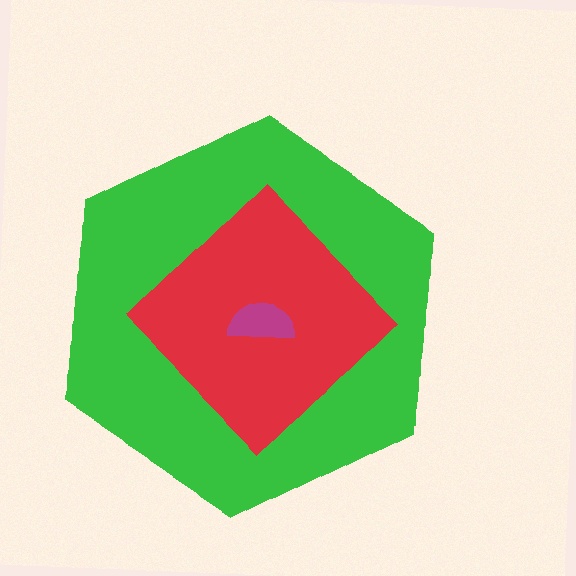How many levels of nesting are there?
3.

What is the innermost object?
The magenta semicircle.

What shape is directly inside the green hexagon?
The red diamond.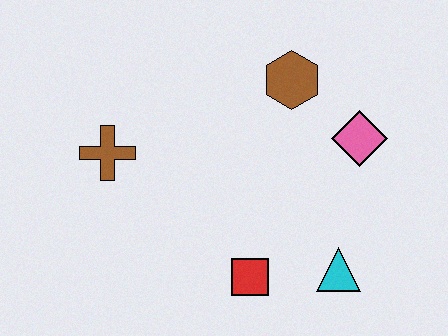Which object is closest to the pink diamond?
The brown hexagon is closest to the pink diamond.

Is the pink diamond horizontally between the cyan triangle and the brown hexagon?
No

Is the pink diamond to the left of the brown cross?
No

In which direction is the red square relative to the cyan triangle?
The red square is to the left of the cyan triangle.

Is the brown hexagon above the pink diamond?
Yes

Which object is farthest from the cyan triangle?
The brown cross is farthest from the cyan triangle.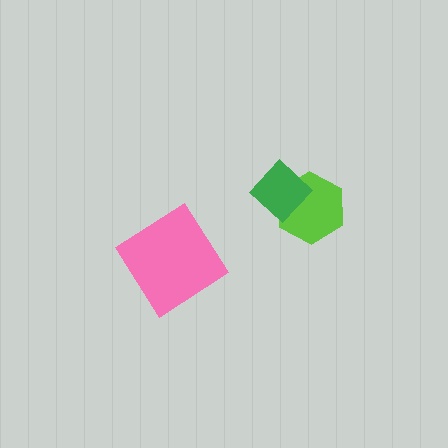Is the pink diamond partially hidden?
No, no other shape covers it.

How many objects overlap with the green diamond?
1 object overlaps with the green diamond.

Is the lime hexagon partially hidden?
Yes, it is partially covered by another shape.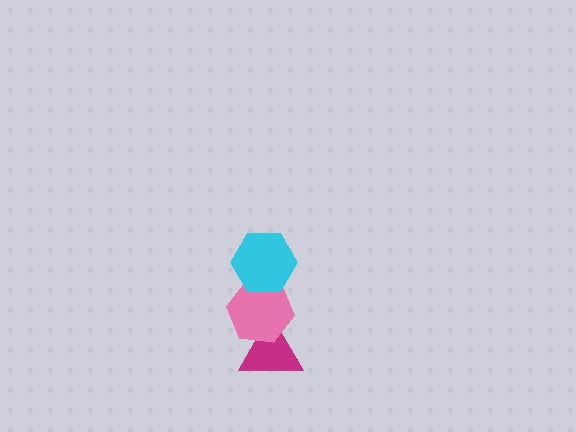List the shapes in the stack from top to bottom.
From top to bottom: the cyan hexagon, the pink hexagon, the magenta triangle.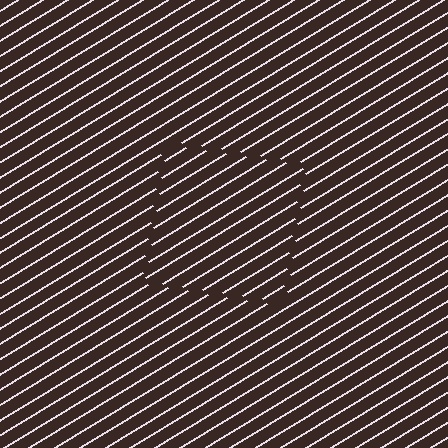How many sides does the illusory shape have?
4 sides — the line-ends trace a square.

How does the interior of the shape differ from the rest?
The interior of the shape contains the same grating, shifted by half a period — the contour is defined by the phase discontinuity where line-ends from the inner and outer gratings abut.